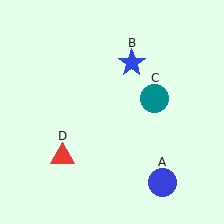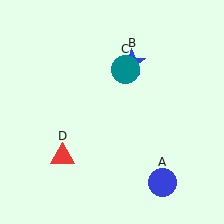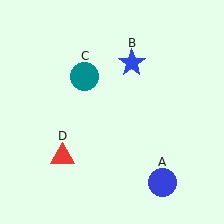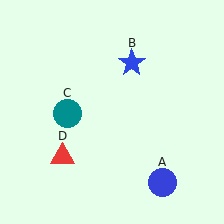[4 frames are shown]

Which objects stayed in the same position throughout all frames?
Blue circle (object A) and blue star (object B) and red triangle (object D) remained stationary.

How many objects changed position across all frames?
1 object changed position: teal circle (object C).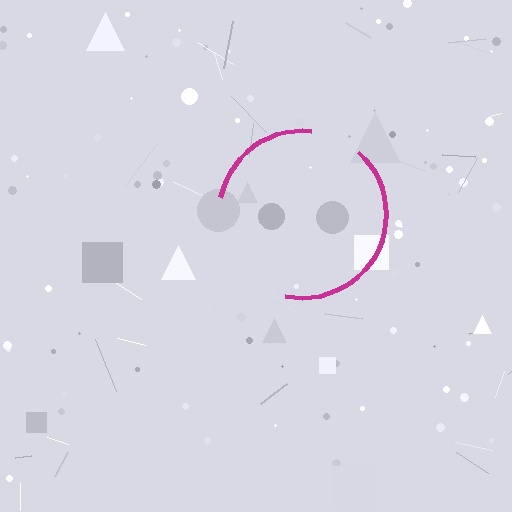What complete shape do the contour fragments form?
The contour fragments form a circle.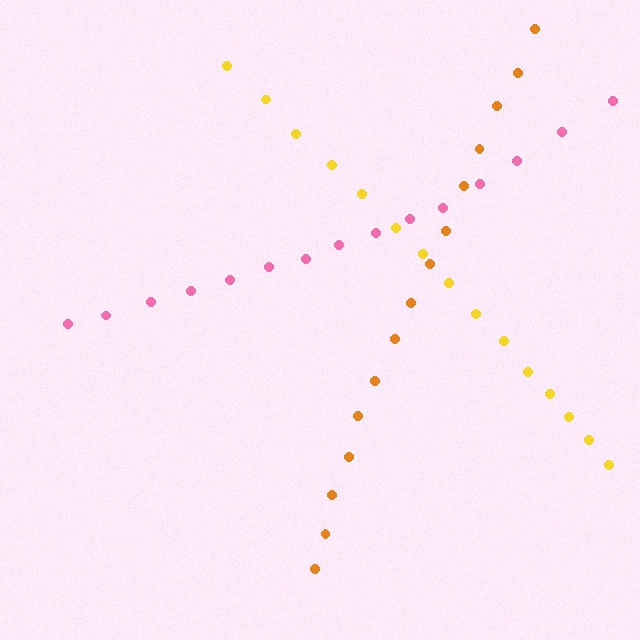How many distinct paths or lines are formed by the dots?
There are 3 distinct paths.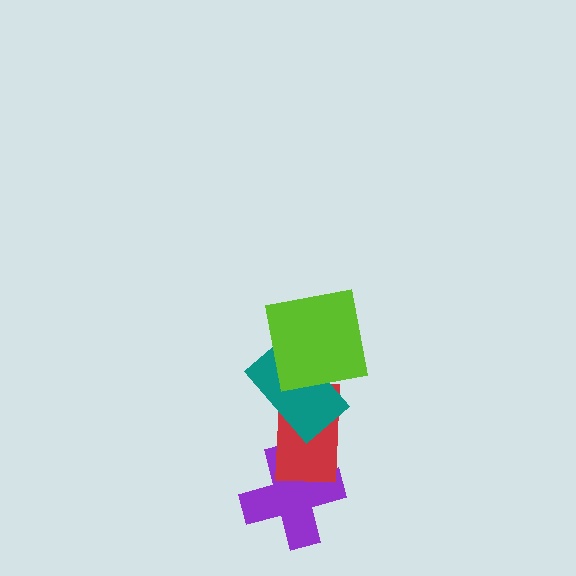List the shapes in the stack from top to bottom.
From top to bottom: the lime square, the teal rectangle, the red rectangle, the purple cross.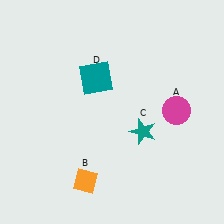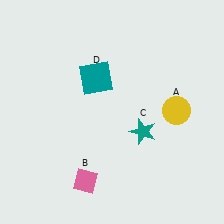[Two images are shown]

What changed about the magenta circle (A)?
In Image 1, A is magenta. In Image 2, it changed to yellow.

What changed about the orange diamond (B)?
In Image 1, B is orange. In Image 2, it changed to pink.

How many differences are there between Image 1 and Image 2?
There are 2 differences between the two images.